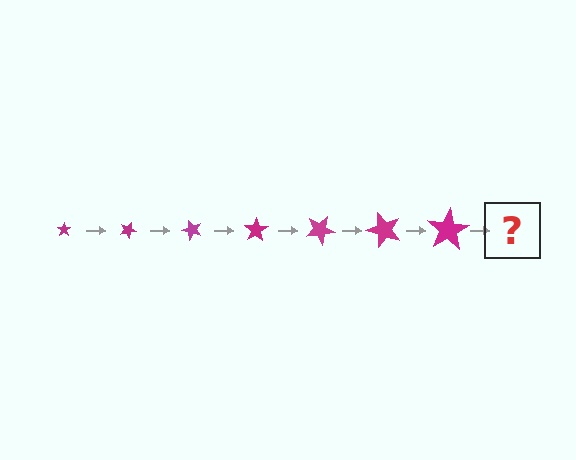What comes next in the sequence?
The next element should be a star, larger than the previous one and rotated 175 degrees from the start.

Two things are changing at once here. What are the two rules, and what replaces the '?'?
The two rules are that the star grows larger each step and it rotates 25 degrees each step. The '?' should be a star, larger than the previous one and rotated 175 degrees from the start.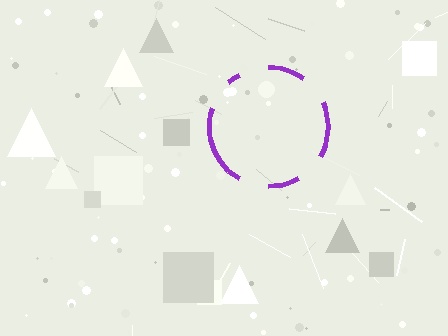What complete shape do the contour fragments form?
The contour fragments form a circle.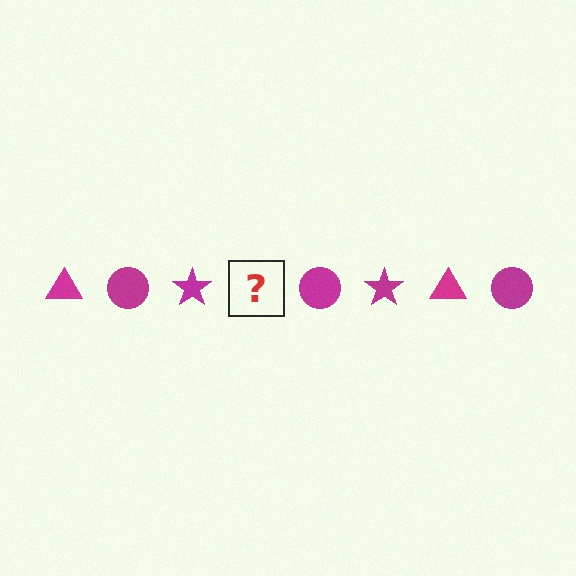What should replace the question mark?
The question mark should be replaced with a magenta triangle.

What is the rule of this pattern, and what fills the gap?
The rule is that the pattern cycles through triangle, circle, star shapes in magenta. The gap should be filled with a magenta triangle.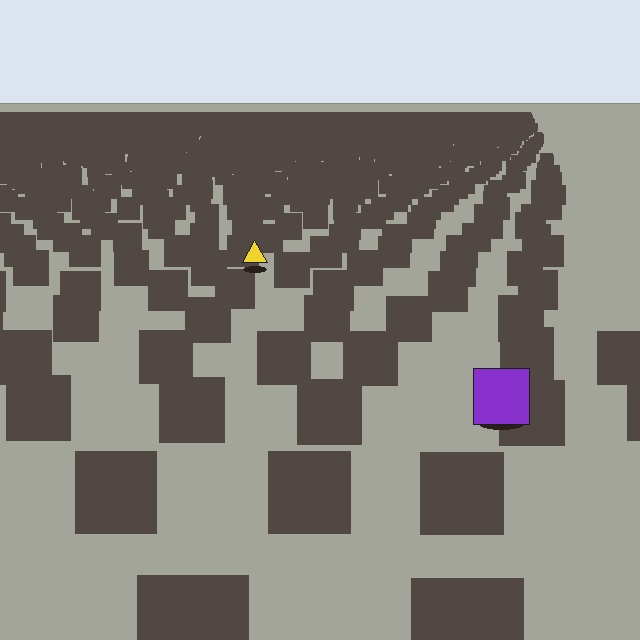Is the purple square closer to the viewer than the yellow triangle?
Yes. The purple square is closer — you can tell from the texture gradient: the ground texture is coarser near it.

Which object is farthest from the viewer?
The yellow triangle is farthest from the viewer. It appears smaller and the ground texture around it is denser.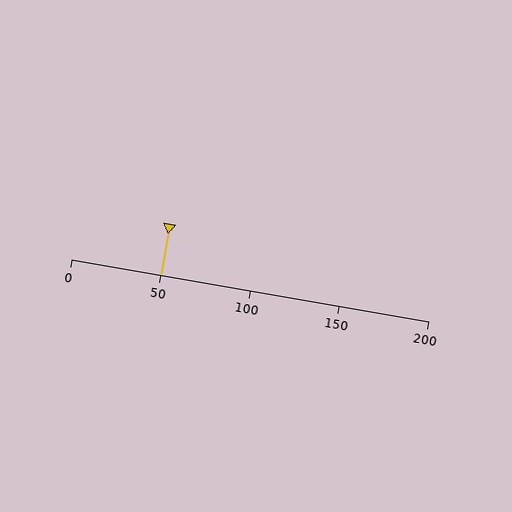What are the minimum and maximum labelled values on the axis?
The axis runs from 0 to 200.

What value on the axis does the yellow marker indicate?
The marker indicates approximately 50.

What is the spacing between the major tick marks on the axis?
The major ticks are spaced 50 apart.